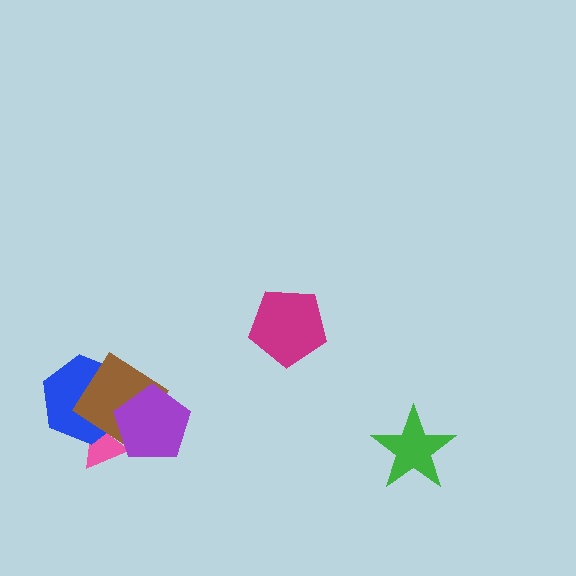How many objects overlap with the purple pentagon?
3 objects overlap with the purple pentagon.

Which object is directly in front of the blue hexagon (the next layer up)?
The brown diamond is directly in front of the blue hexagon.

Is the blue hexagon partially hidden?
Yes, it is partially covered by another shape.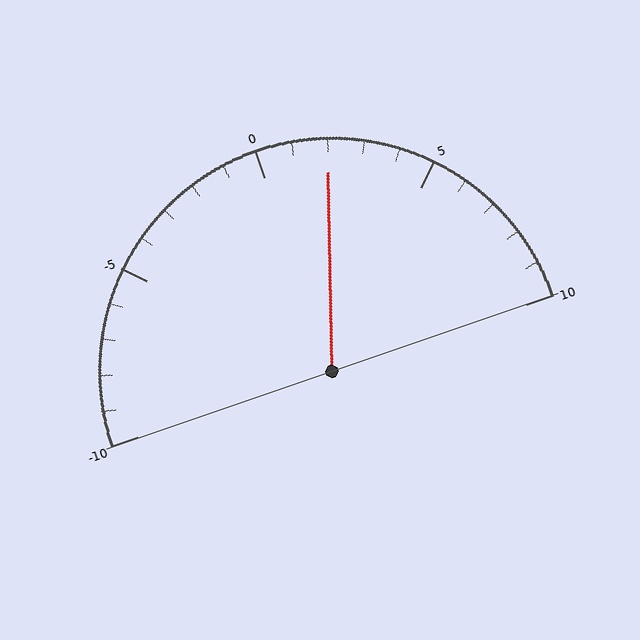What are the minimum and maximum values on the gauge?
The gauge ranges from -10 to 10.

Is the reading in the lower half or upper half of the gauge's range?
The reading is in the upper half of the range (-10 to 10).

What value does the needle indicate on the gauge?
The needle indicates approximately 2.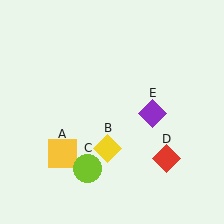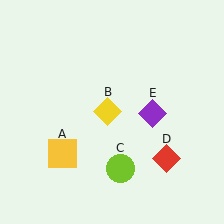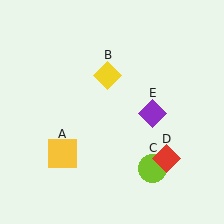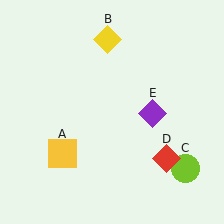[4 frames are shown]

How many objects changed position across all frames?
2 objects changed position: yellow diamond (object B), lime circle (object C).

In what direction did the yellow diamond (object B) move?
The yellow diamond (object B) moved up.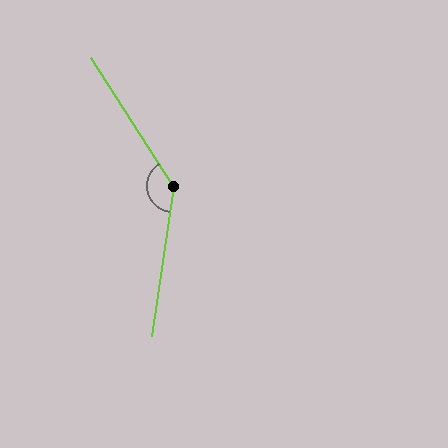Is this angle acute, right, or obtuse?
It is obtuse.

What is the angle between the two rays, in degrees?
Approximately 139 degrees.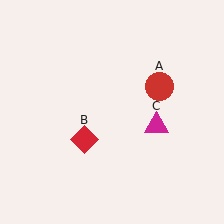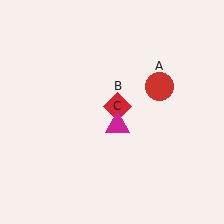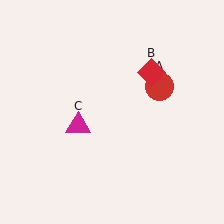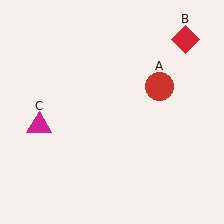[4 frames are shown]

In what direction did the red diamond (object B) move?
The red diamond (object B) moved up and to the right.